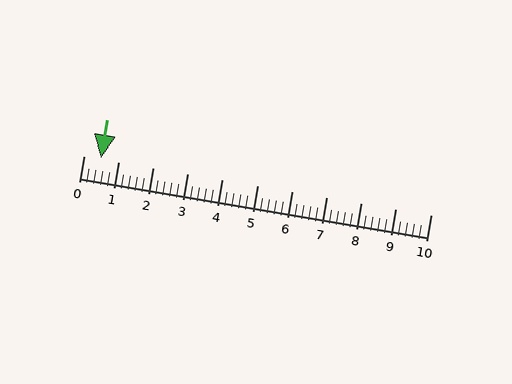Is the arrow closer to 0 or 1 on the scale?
The arrow is closer to 1.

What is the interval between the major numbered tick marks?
The major tick marks are spaced 1 units apart.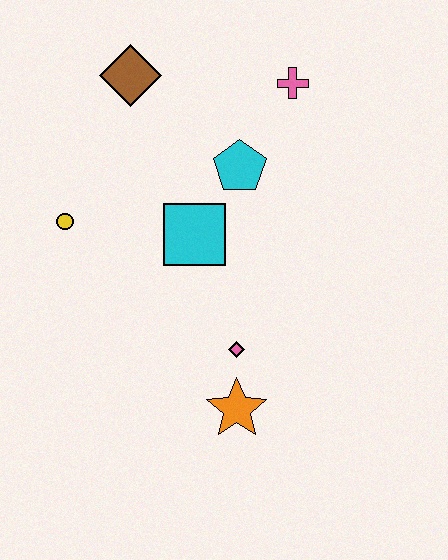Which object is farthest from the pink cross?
The orange star is farthest from the pink cross.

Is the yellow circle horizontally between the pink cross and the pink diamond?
No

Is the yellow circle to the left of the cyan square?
Yes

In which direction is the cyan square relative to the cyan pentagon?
The cyan square is below the cyan pentagon.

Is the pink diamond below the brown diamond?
Yes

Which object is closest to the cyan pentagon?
The cyan square is closest to the cyan pentagon.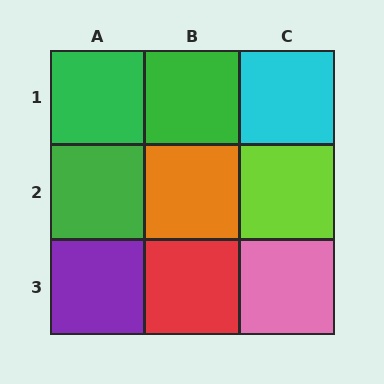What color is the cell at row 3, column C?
Pink.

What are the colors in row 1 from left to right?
Green, green, cyan.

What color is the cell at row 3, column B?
Red.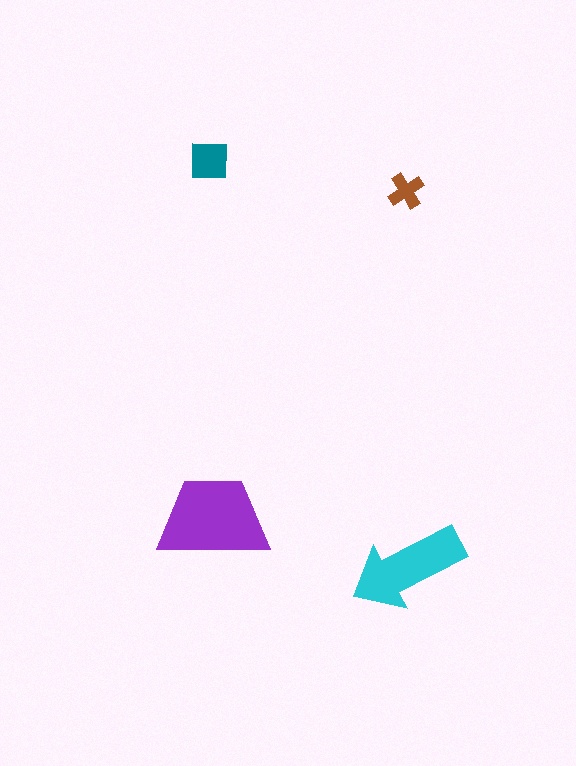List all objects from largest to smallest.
The purple trapezoid, the cyan arrow, the teal square, the brown cross.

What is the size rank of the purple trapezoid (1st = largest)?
1st.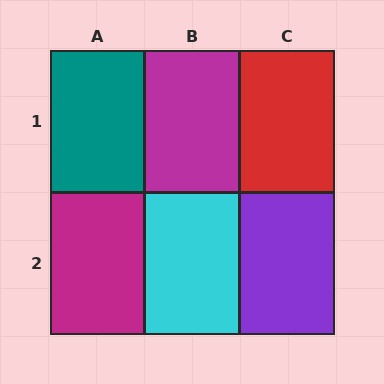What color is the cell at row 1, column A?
Teal.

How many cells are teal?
1 cell is teal.